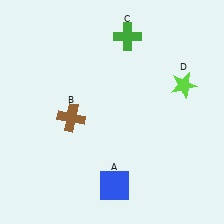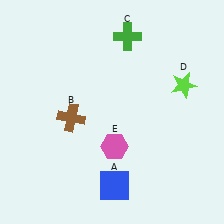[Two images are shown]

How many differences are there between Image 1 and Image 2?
There is 1 difference between the two images.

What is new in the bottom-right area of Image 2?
A pink hexagon (E) was added in the bottom-right area of Image 2.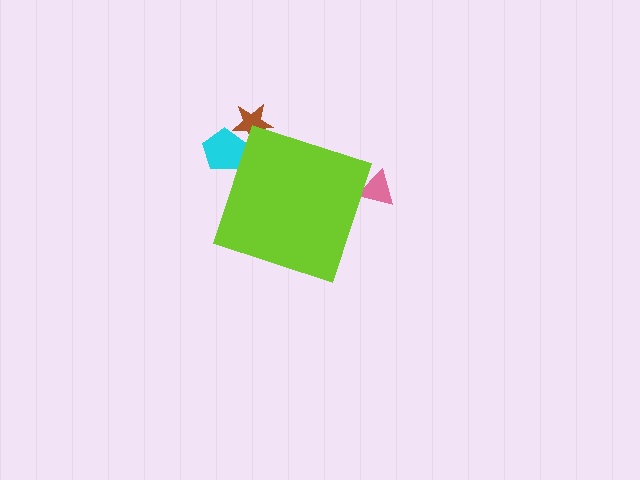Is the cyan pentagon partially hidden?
Yes, the cyan pentagon is partially hidden behind the lime diamond.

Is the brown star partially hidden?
Yes, the brown star is partially hidden behind the lime diamond.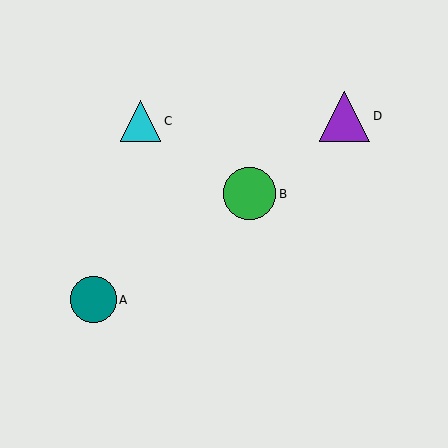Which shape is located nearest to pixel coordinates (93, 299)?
The teal circle (labeled A) at (93, 300) is nearest to that location.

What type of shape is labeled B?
Shape B is a green circle.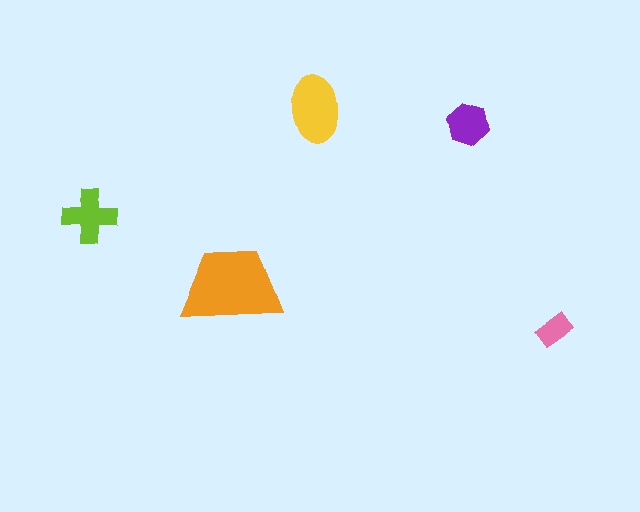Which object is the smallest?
The pink rectangle.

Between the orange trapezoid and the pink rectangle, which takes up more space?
The orange trapezoid.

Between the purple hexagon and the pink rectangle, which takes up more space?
The purple hexagon.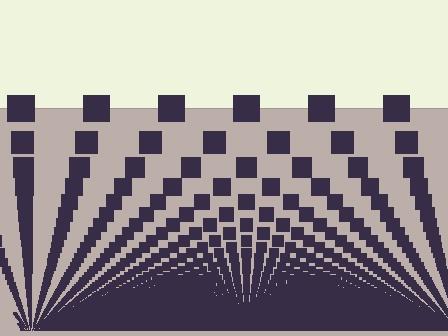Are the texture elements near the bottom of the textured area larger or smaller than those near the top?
Smaller. The gradient is inverted — elements near the bottom are smaller and denser.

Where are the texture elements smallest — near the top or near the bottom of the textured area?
Near the bottom.